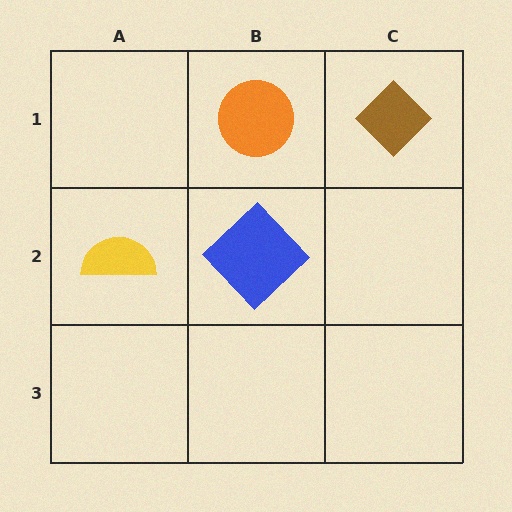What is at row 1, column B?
An orange circle.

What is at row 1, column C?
A brown diamond.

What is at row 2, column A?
A yellow semicircle.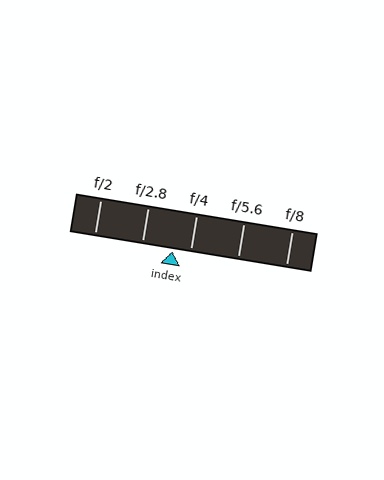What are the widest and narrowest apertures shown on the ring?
The widest aperture shown is f/2 and the narrowest is f/8.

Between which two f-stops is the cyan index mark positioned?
The index mark is between f/2.8 and f/4.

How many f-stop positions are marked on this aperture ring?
There are 5 f-stop positions marked.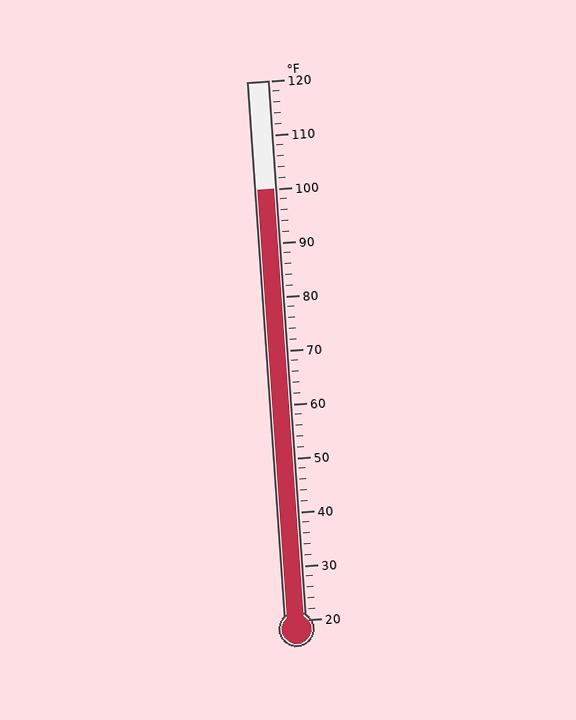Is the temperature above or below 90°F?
The temperature is above 90°F.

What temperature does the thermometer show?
The thermometer shows approximately 100°F.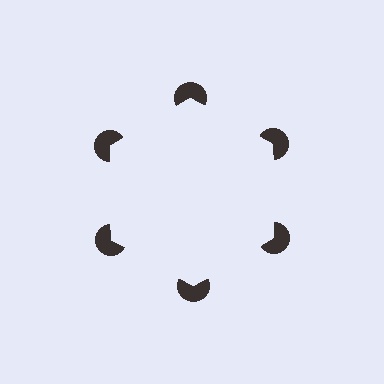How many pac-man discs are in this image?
There are 6 — one at each vertex of the illusory hexagon.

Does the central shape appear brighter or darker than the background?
It typically appears slightly brighter than the background, even though no actual brightness change is drawn.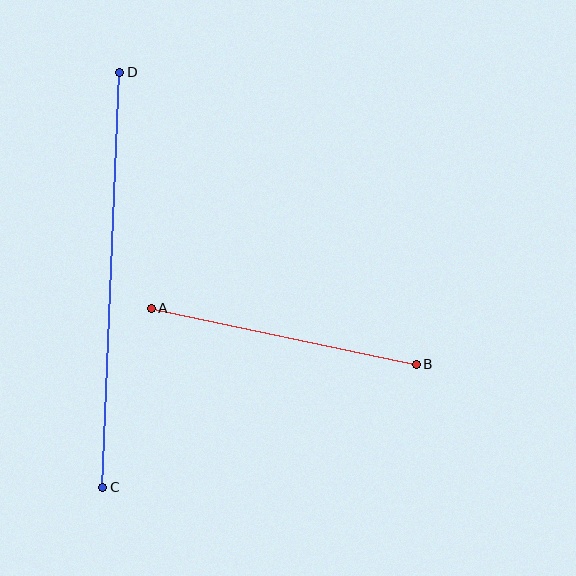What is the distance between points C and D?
The distance is approximately 415 pixels.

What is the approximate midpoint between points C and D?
The midpoint is at approximately (111, 280) pixels.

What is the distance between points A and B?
The distance is approximately 271 pixels.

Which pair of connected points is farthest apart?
Points C and D are farthest apart.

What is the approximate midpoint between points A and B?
The midpoint is at approximately (284, 336) pixels.